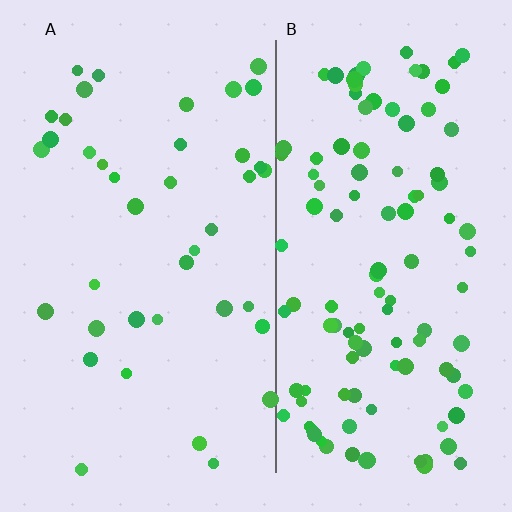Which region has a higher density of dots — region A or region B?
B (the right).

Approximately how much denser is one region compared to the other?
Approximately 2.9× — region B over region A.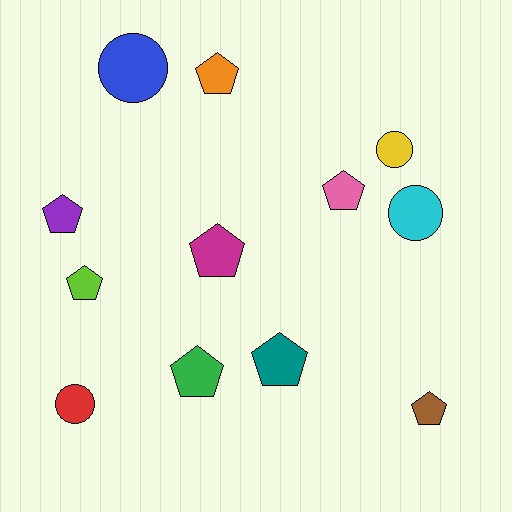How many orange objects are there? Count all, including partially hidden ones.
There is 1 orange object.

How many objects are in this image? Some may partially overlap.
There are 12 objects.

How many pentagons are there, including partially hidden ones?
There are 8 pentagons.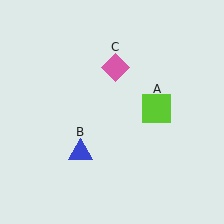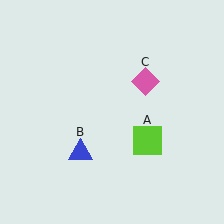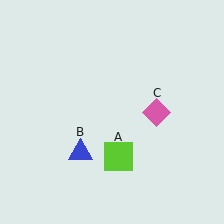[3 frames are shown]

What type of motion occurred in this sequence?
The lime square (object A), pink diamond (object C) rotated clockwise around the center of the scene.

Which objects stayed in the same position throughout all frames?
Blue triangle (object B) remained stationary.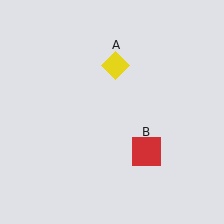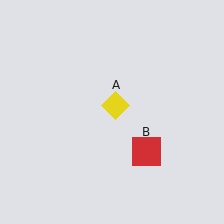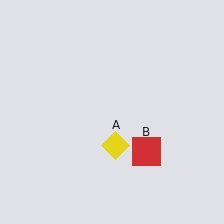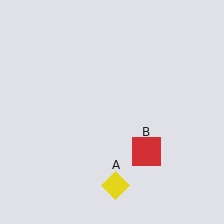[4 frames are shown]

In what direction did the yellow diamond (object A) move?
The yellow diamond (object A) moved down.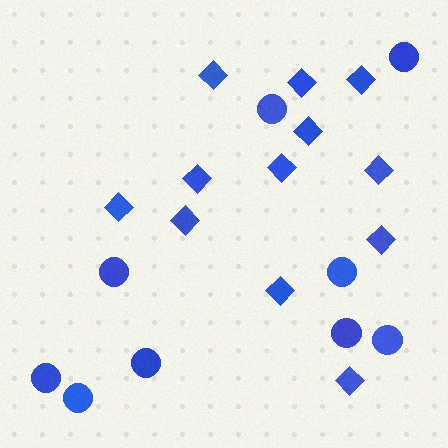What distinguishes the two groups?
There are 2 groups: one group of circles (9) and one group of diamonds (12).